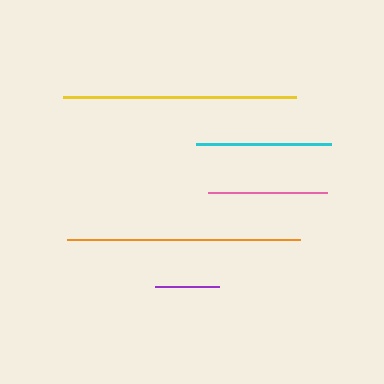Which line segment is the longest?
The yellow line is the longest at approximately 233 pixels.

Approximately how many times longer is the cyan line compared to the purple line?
The cyan line is approximately 2.1 times the length of the purple line.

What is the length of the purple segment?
The purple segment is approximately 64 pixels long.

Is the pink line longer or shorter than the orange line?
The orange line is longer than the pink line.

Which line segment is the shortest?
The purple line is the shortest at approximately 64 pixels.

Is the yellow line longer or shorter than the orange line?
The yellow line is longer than the orange line.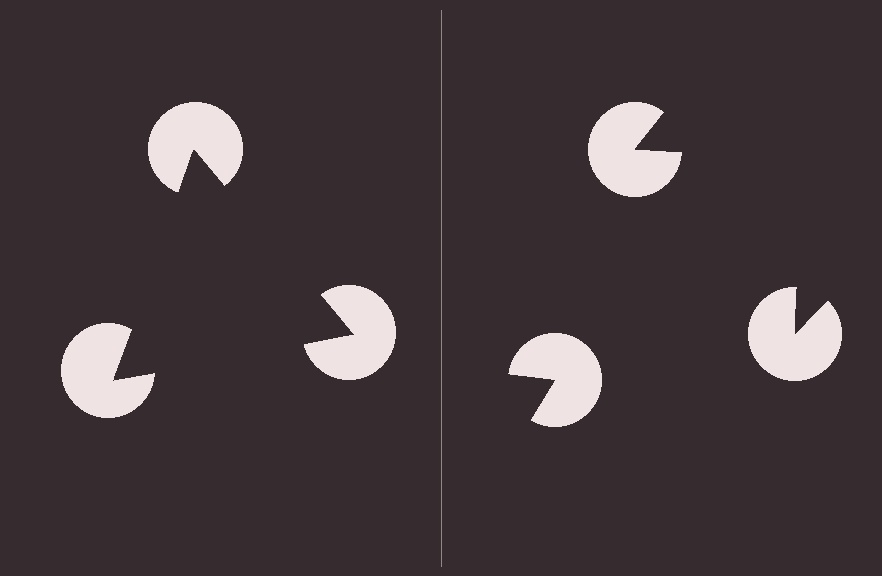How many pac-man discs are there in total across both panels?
6 — 3 on each side.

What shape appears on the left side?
An illusory triangle.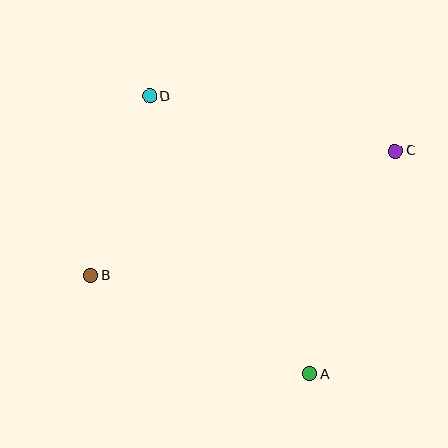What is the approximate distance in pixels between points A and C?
The distance between A and C is approximately 239 pixels.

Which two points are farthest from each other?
Points B and C are farthest from each other.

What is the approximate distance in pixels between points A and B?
The distance between A and B is approximately 240 pixels.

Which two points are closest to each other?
Points B and D are closest to each other.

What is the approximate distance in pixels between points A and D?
The distance between A and D is approximately 321 pixels.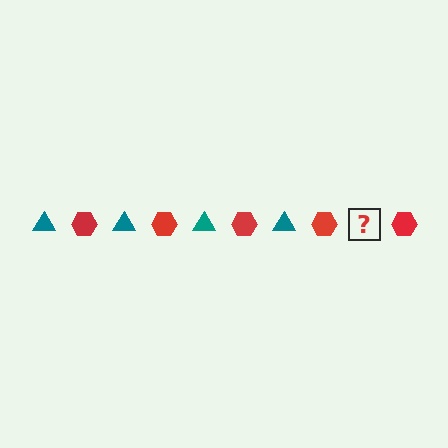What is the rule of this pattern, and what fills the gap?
The rule is that the pattern alternates between teal triangle and red hexagon. The gap should be filled with a teal triangle.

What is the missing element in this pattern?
The missing element is a teal triangle.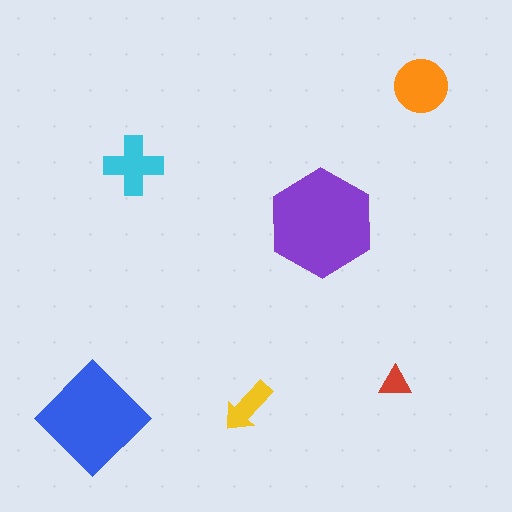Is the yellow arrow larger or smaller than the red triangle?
Larger.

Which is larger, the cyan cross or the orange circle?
The orange circle.